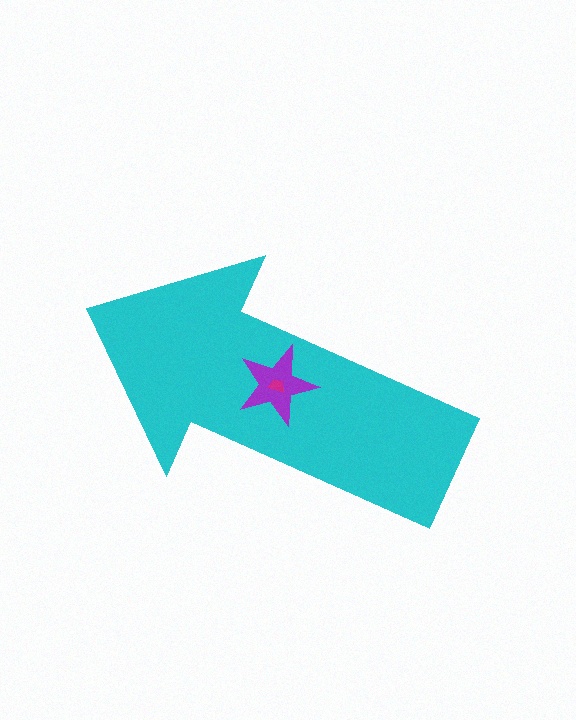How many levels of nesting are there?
3.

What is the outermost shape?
The cyan arrow.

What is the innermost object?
The magenta trapezoid.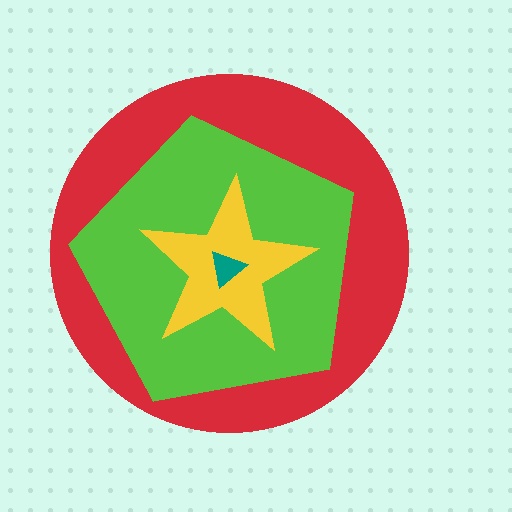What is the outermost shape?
The red circle.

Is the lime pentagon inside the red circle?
Yes.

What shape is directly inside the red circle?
The lime pentagon.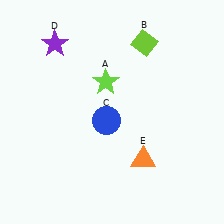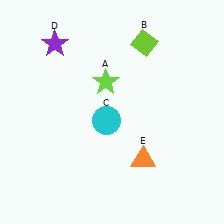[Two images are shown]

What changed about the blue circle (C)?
In Image 1, C is blue. In Image 2, it changed to cyan.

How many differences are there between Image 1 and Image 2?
There is 1 difference between the two images.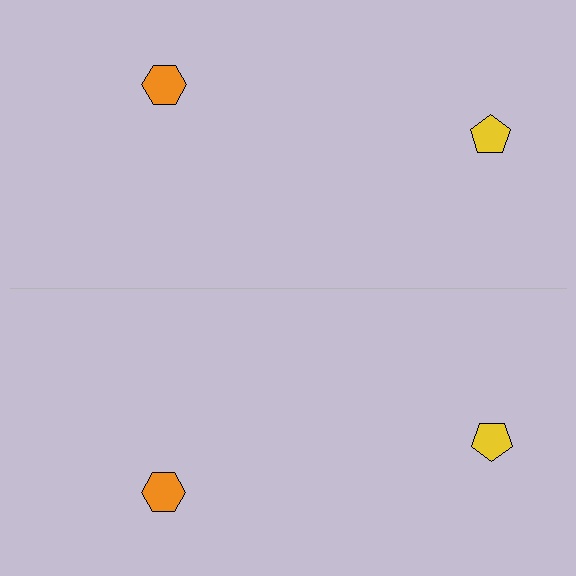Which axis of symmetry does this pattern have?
The pattern has a horizontal axis of symmetry running through the center of the image.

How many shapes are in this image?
There are 4 shapes in this image.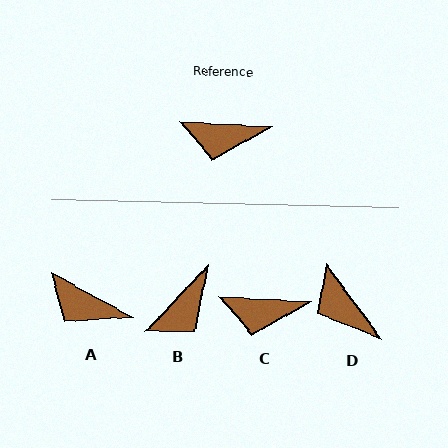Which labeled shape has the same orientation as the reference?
C.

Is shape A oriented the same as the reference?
No, it is off by about 26 degrees.